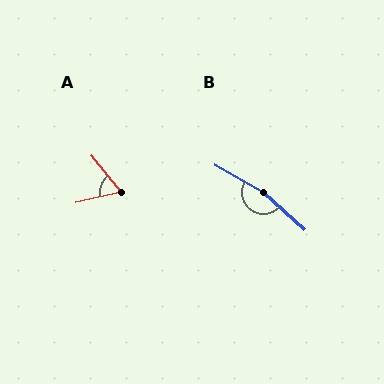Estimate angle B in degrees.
Approximately 167 degrees.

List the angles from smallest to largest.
A (64°), B (167°).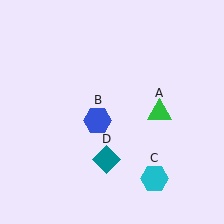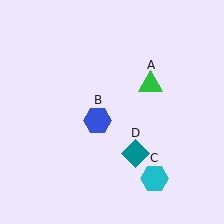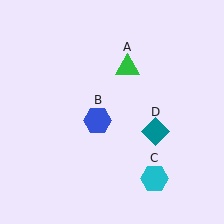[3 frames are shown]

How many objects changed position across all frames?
2 objects changed position: green triangle (object A), teal diamond (object D).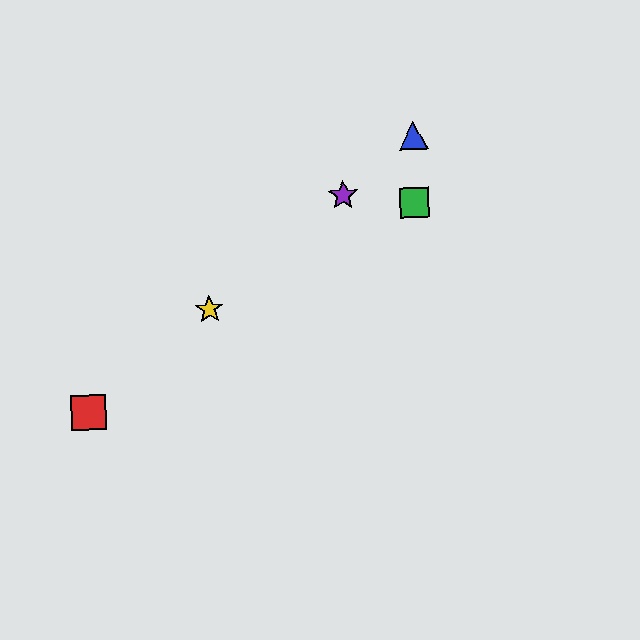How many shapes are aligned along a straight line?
4 shapes (the red square, the blue triangle, the yellow star, the purple star) are aligned along a straight line.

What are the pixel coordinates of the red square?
The red square is at (89, 412).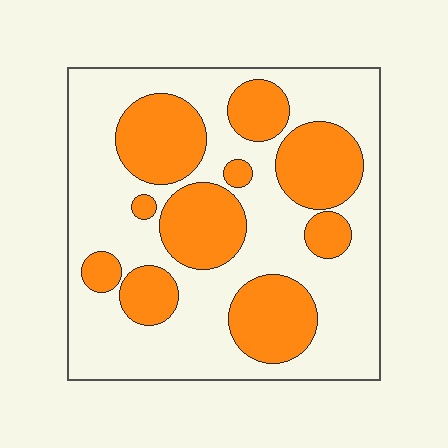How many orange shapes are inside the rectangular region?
10.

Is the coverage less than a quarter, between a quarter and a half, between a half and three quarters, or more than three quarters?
Between a quarter and a half.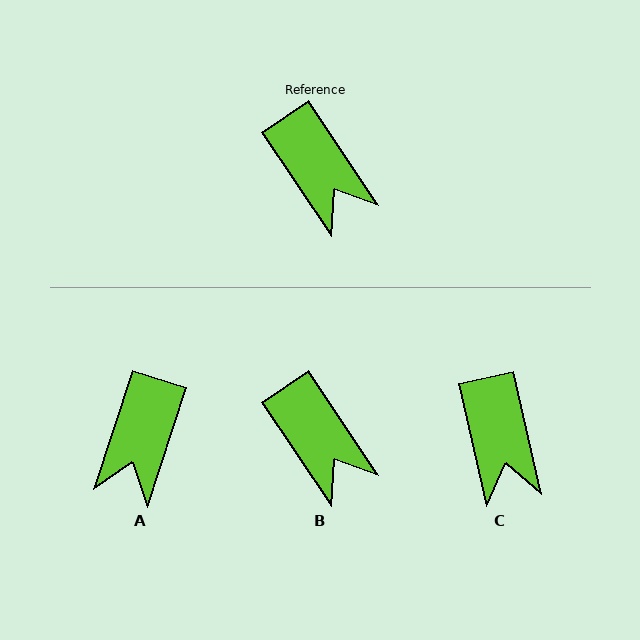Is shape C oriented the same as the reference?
No, it is off by about 21 degrees.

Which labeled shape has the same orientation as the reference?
B.